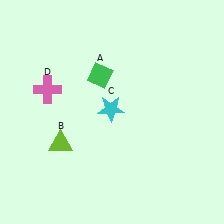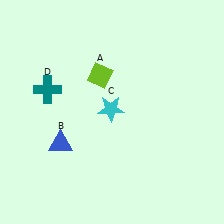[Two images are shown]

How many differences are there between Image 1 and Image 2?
There are 3 differences between the two images.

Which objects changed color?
A changed from green to lime. B changed from lime to blue. D changed from pink to teal.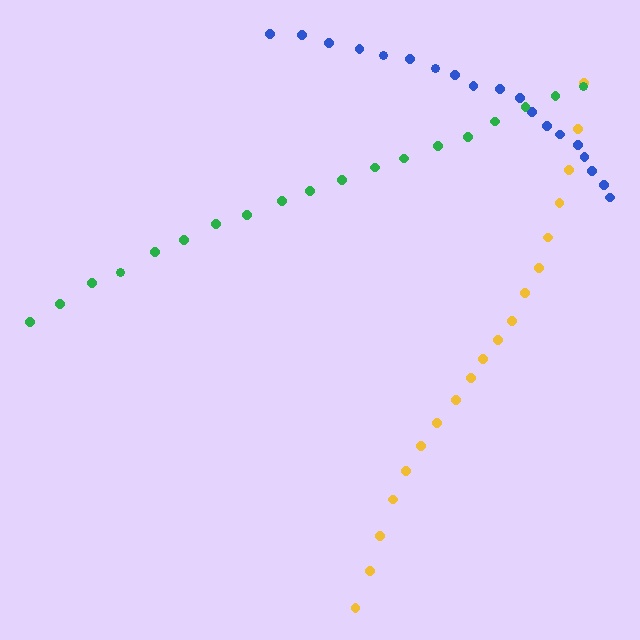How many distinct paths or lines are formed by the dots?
There are 3 distinct paths.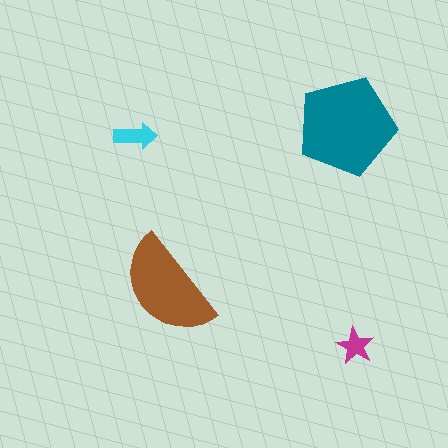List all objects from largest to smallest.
The teal pentagon, the brown semicircle, the cyan arrow, the magenta star.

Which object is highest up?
The teal pentagon is topmost.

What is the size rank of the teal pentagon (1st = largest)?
1st.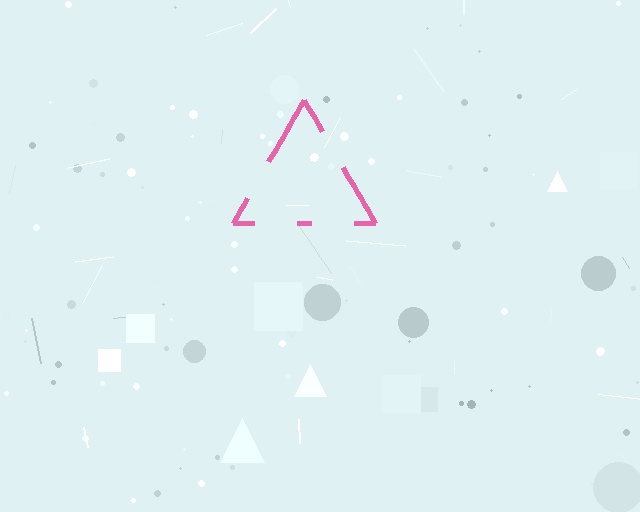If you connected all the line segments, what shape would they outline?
They would outline a triangle.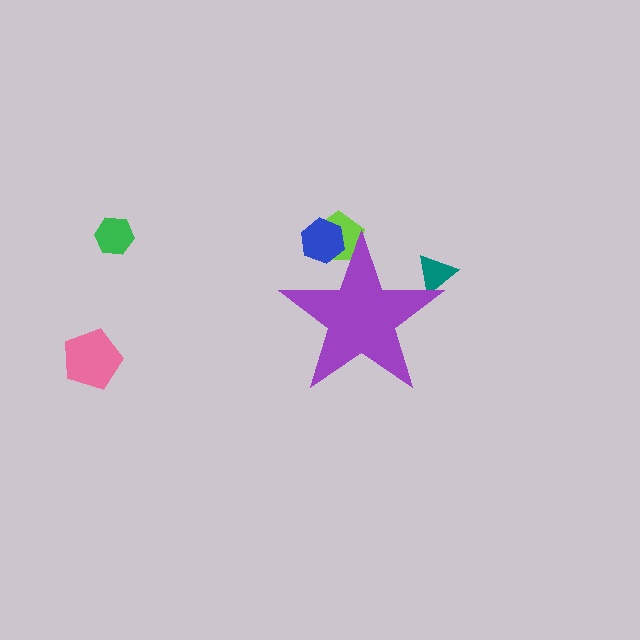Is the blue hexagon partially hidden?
Yes, the blue hexagon is partially hidden behind the purple star.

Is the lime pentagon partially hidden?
Yes, the lime pentagon is partially hidden behind the purple star.